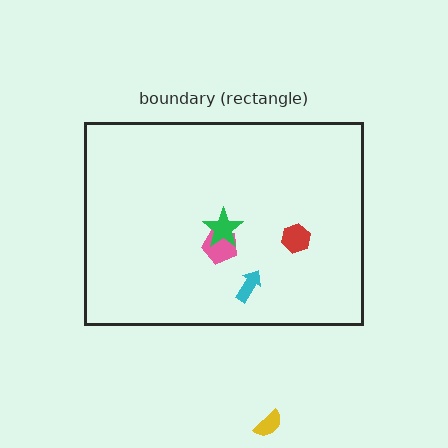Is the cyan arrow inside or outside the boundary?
Inside.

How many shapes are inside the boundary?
4 inside, 1 outside.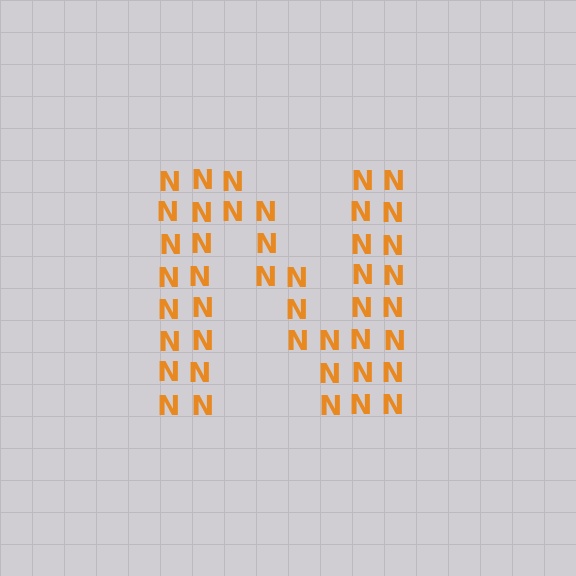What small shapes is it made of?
It is made of small letter N's.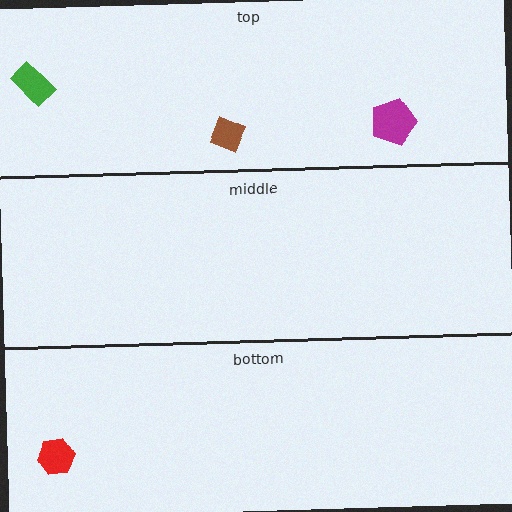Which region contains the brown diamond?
The top region.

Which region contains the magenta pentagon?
The top region.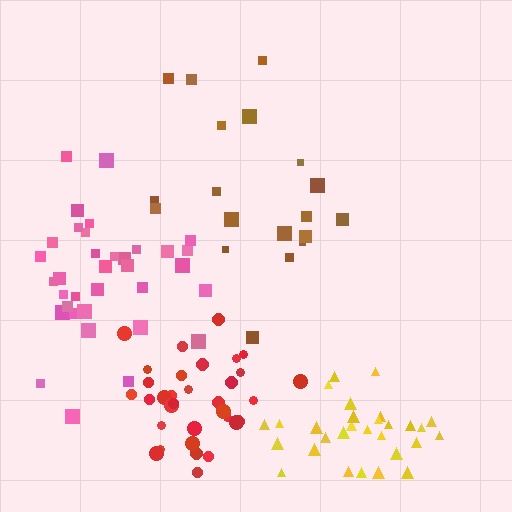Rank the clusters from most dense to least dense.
red, pink, yellow, brown.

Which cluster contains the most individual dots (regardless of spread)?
Pink (35).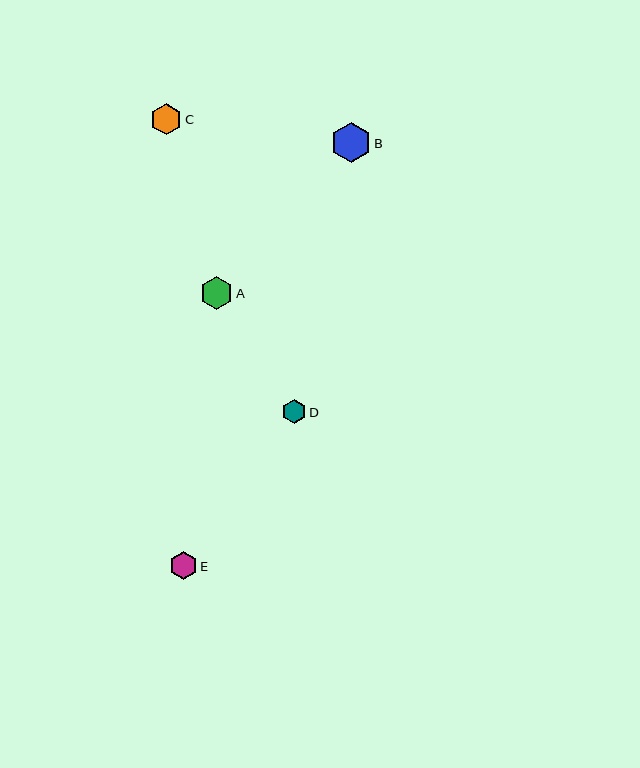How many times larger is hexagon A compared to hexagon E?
Hexagon A is approximately 1.2 times the size of hexagon E.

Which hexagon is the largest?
Hexagon B is the largest with a size of approximately 40 pixels.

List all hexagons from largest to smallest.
From largest to smallest: B, A, C, E, D.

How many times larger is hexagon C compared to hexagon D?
Hexagon C is approximately 1.3 times the size of hexagon D.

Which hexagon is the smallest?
Hexagon D is the smallest with a size of approximately 25 pixels.